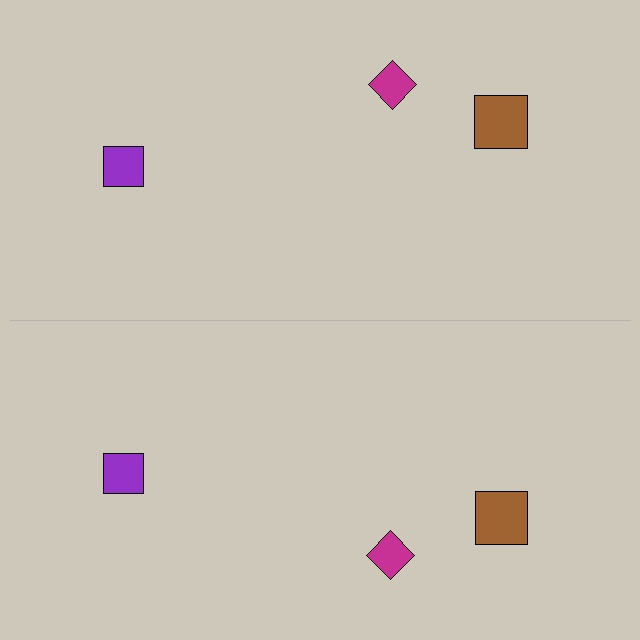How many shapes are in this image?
There are 6 shapes in this image.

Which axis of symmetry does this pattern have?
The pattern has a horizontal axis of symmetry running through the center of the image.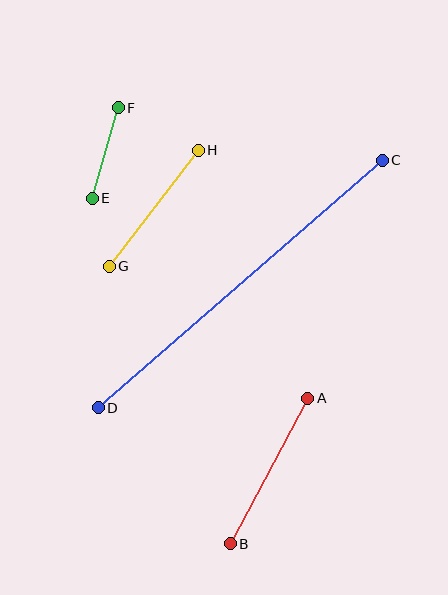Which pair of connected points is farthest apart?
Points C and D are farthest apart.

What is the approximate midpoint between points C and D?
The midpoint is at approximately (240, 284) pixels.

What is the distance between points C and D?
The distance is approximately 377 pixels.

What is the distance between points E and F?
The distance is approximately 94 pixels.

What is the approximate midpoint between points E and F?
The midpoint is at approximately (105, 153) pixels.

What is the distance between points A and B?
The distance is approximately 165 pixels.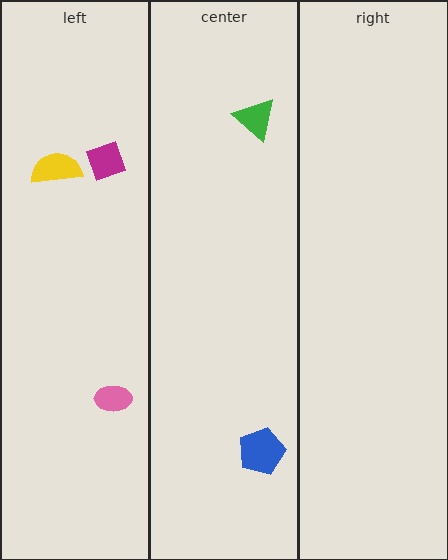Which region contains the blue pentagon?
The center region.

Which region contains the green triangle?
The center region.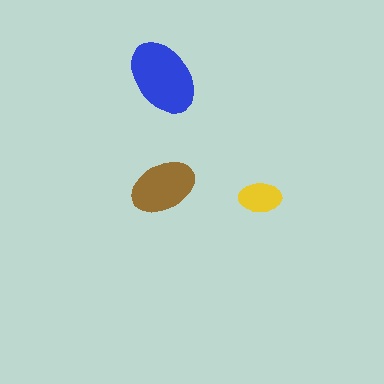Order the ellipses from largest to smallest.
the blue one, the brown one, the yellow one.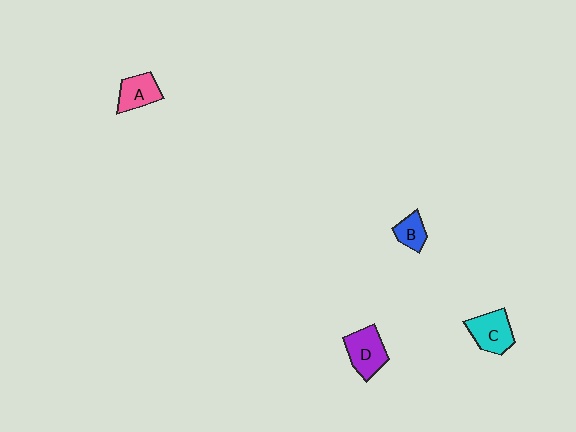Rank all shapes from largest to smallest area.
From largest to smallest: D (purple), C (cyan), A (pink), B (blue).